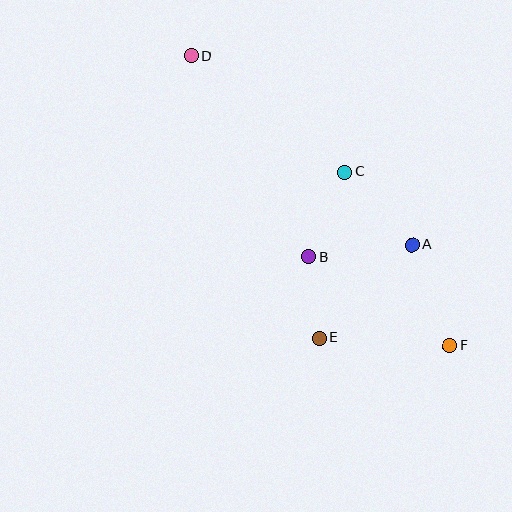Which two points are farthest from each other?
Points D and F are farthest from each other.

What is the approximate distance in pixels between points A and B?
The distance between A and B is approximately 104 pixels.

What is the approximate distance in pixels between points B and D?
The distance between B and D is approximately 233 pixels.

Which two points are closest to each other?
Points B and E are closest to each other.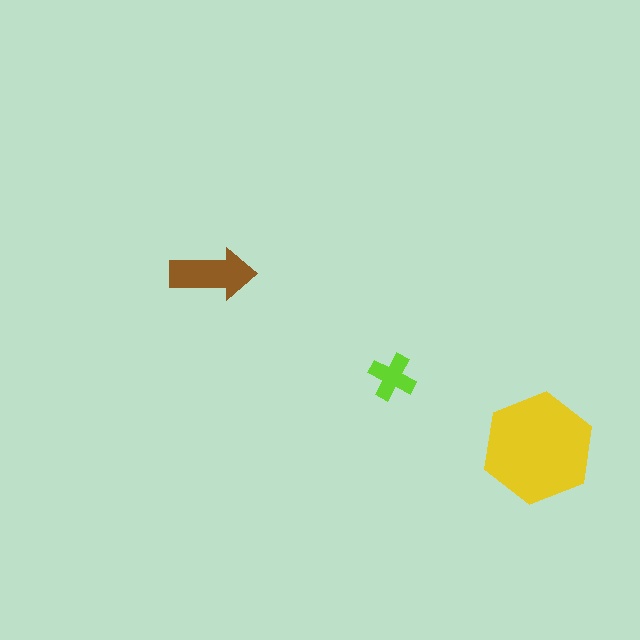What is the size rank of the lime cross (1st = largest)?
3rd.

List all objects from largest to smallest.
The yellow hexagon, the brown arrow, the lime cross.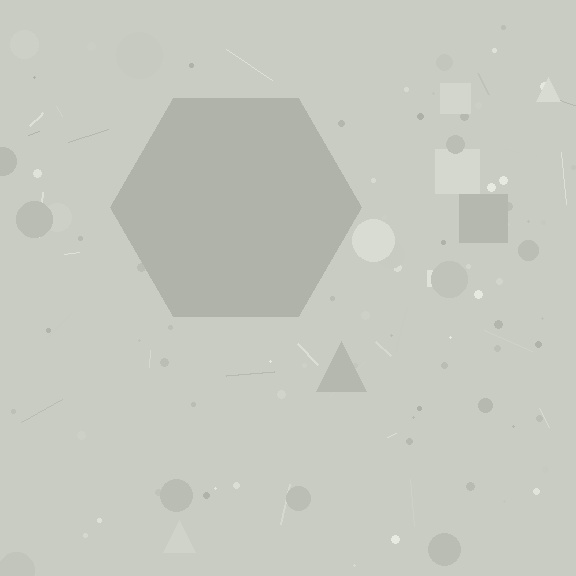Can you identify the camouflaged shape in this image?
The camouflaged shape is a hexagon.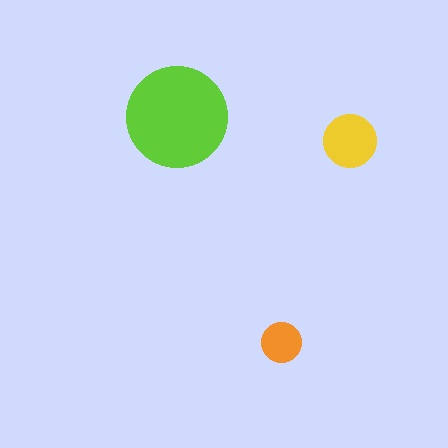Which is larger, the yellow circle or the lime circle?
The lime one.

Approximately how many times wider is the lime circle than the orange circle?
About 2.5 times wider.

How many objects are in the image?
There are 3 objects in the image.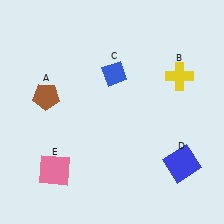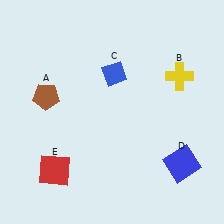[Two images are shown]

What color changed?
The square (E) changed from pink in Image 1 to red in Image 2.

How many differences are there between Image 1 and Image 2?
There is 1 difference between the two images.